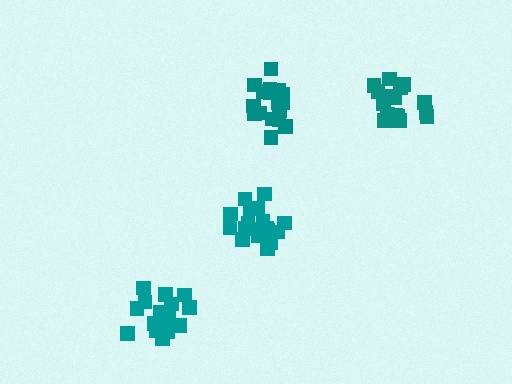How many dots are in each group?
Group 1: 19 dots, Group 2: 16 dots, Group 3: 19 dots, Group 4: 17 dots (71 total).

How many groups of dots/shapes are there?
There are 4 groups.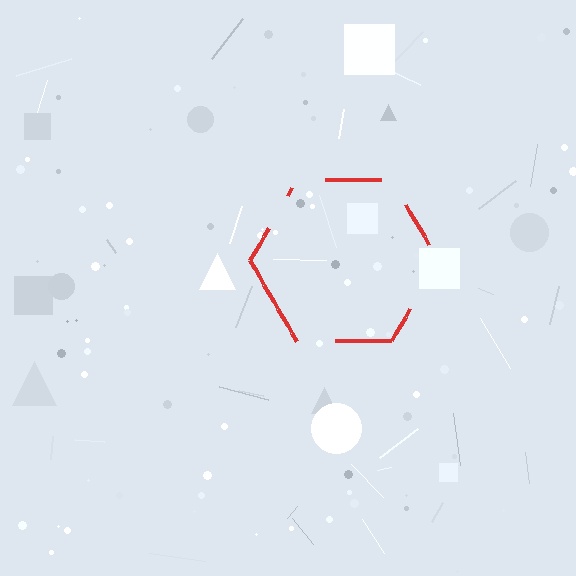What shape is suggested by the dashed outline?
The dashed outline suggests a hexagon.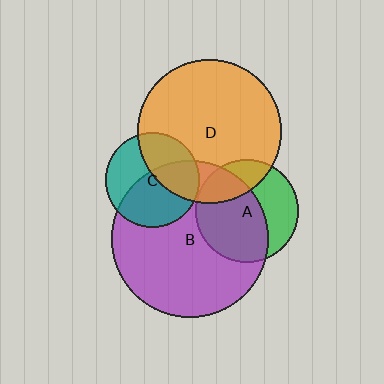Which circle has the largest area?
Circle B (purple).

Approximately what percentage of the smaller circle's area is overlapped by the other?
Approximately 40%.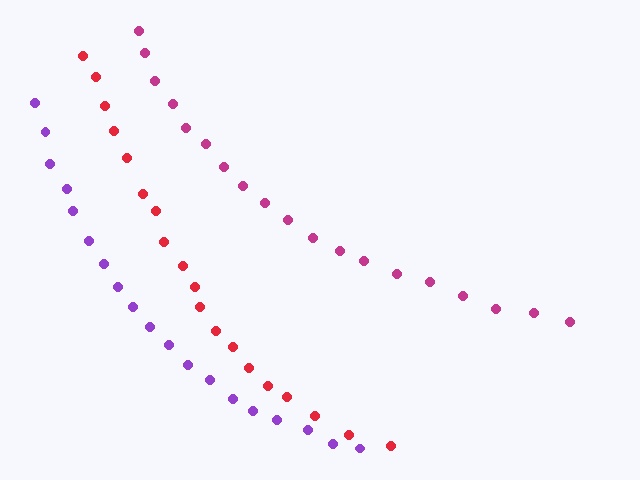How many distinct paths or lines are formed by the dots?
There are 3 distinct paths.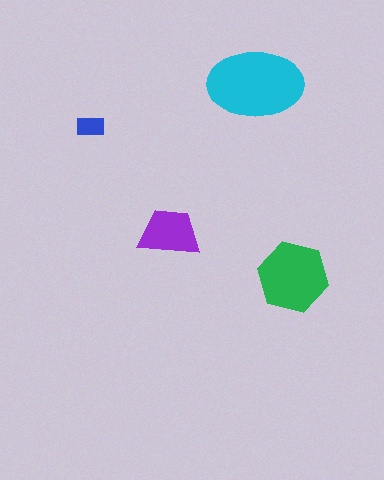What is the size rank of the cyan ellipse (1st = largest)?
1st.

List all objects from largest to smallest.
The cyan ellipse, the green hexagon, the purple trapezoid, the blue rectangle.